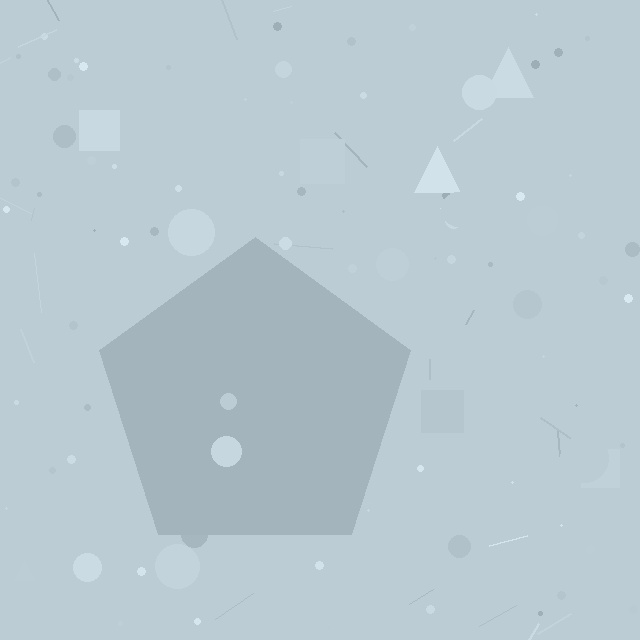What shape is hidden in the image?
A pentagon is hidden in the image.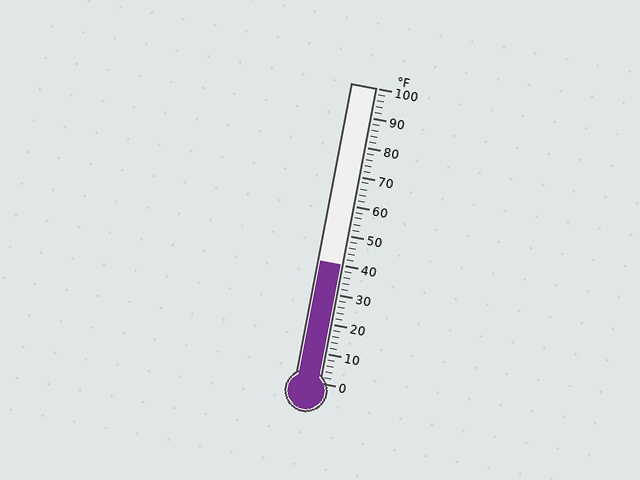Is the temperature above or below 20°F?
The temperature is above 20°F.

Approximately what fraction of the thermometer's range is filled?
The thermometer is filled to approximately 40% of its range.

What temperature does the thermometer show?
The thermometer shows approximately 40°F.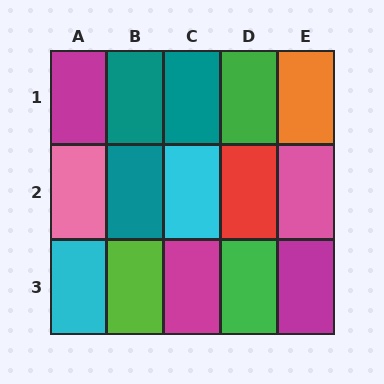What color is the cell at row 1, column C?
Teal.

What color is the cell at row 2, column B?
Teal.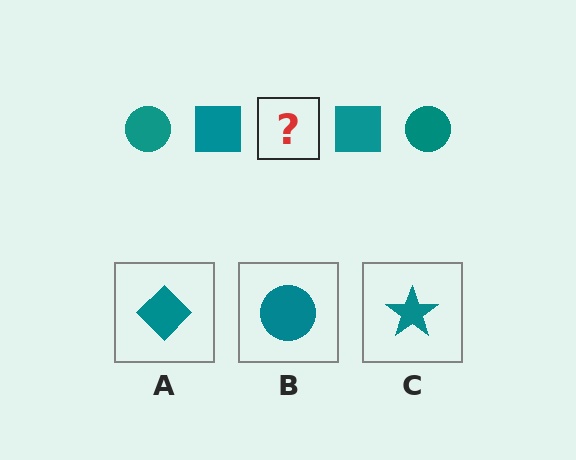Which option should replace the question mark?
Option B.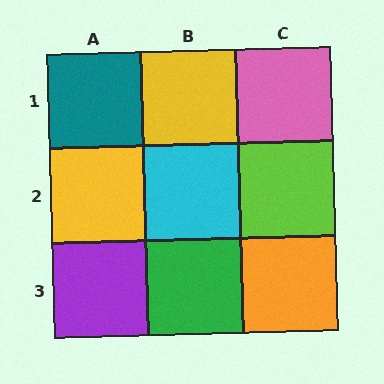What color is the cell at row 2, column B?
Cyan.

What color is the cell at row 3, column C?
Orange.